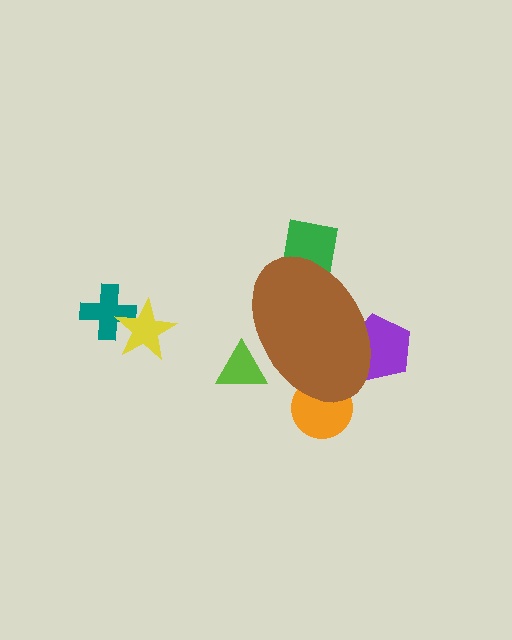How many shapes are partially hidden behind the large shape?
4 shapes are partially hidden.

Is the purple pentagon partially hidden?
Yes, the purple pentagon is partially hidden behind the brown ellipse.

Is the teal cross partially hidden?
No, the teal cross is fully visible.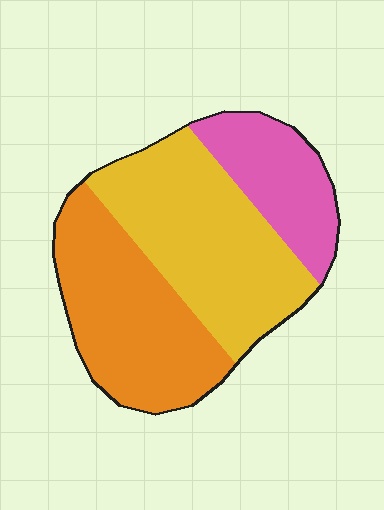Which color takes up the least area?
Pink, at roughly 20%.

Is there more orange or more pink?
Orange.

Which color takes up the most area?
Yellow, at roughly 40%.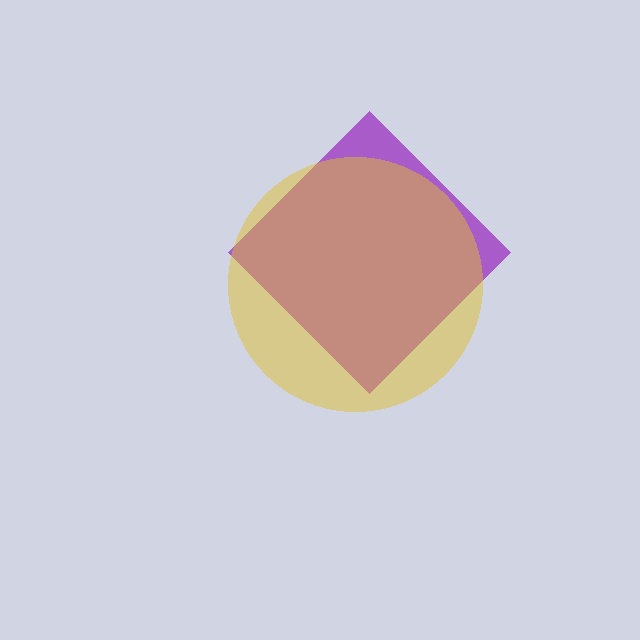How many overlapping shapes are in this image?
There are 2 overlapping shapes in the image.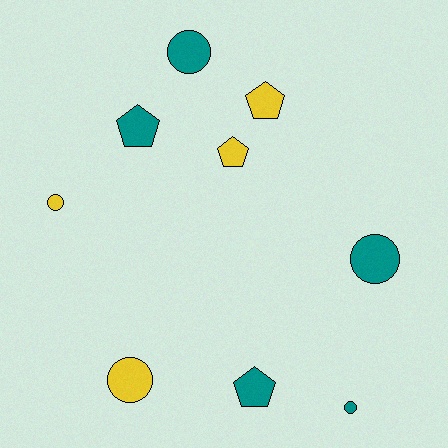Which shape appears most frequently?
Circle, with 5 objects.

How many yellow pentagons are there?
There are 2 yellow pentagons.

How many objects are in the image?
There are 9 objects.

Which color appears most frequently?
Teal, with 5 objects.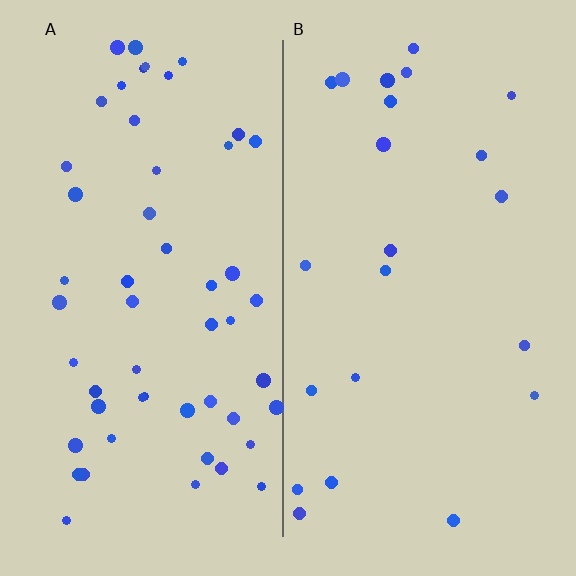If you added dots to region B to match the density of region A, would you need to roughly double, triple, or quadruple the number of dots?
Approximately double.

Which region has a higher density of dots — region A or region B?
A (the left).